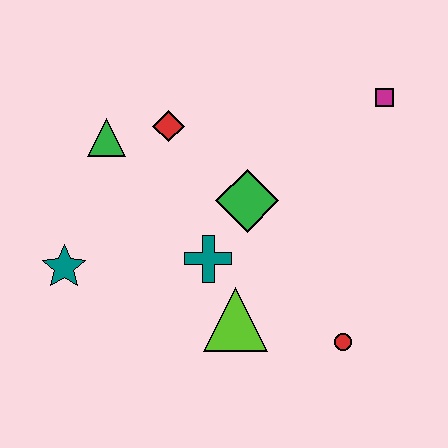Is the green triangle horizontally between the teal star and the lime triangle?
Yes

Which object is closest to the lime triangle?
The teal cross is closest to the lime triangle.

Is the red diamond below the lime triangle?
No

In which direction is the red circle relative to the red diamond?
The red circle is below the red diamond.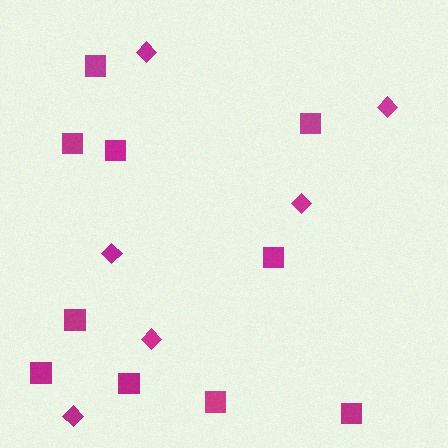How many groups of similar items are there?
There are 2 groups: one group of diamonds (6) and one group of squares (10).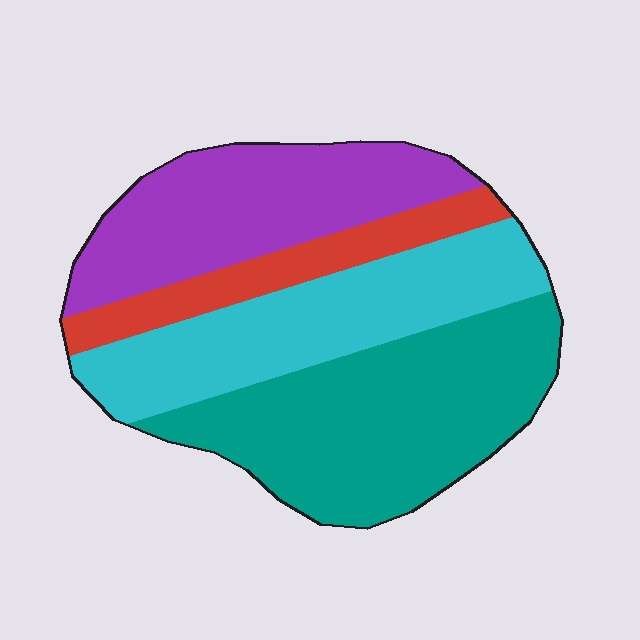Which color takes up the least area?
Red, at roughly 10%.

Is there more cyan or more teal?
Teal.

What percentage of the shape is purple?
Purple covers roughly 25% of the shape.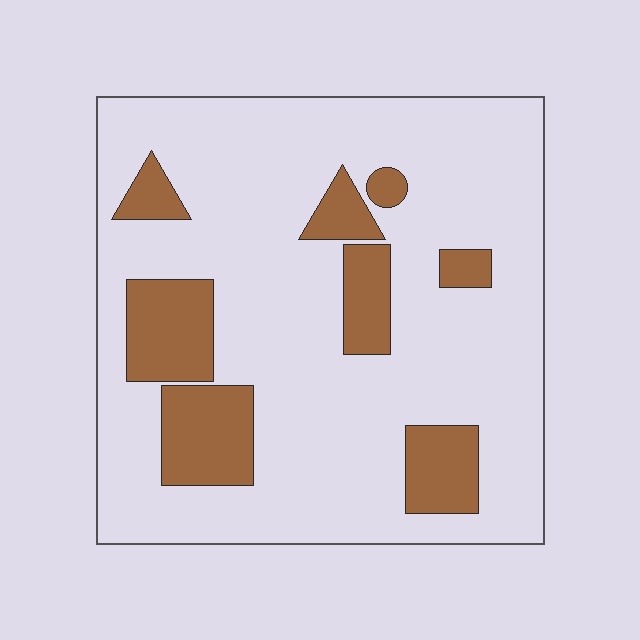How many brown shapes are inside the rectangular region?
8.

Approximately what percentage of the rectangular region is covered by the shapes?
Approximately 20%.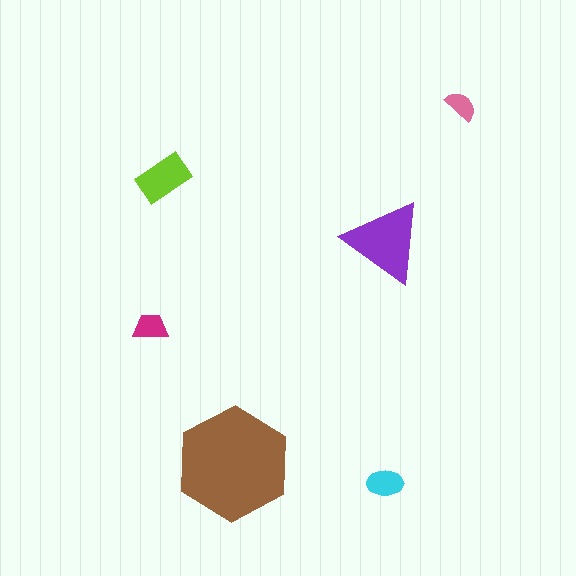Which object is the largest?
The brown hexagon.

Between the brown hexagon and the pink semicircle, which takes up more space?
The brown hexagon.